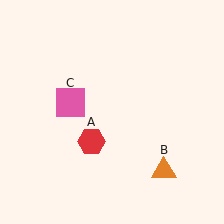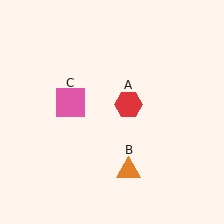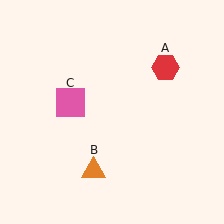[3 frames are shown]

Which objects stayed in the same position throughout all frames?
Pink square (object C) remained stationary.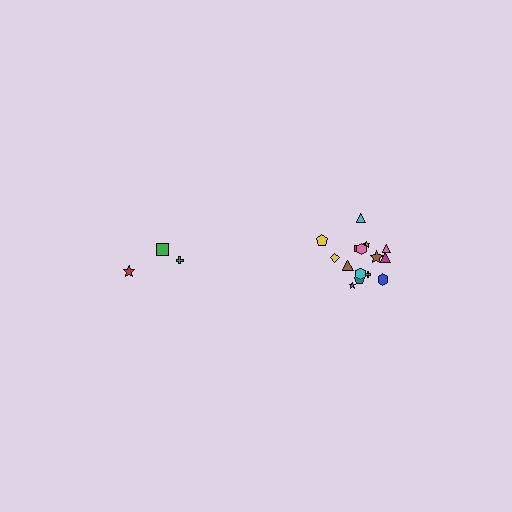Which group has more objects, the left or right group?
The right group.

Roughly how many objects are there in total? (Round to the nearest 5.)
Roughly 20 objects in total.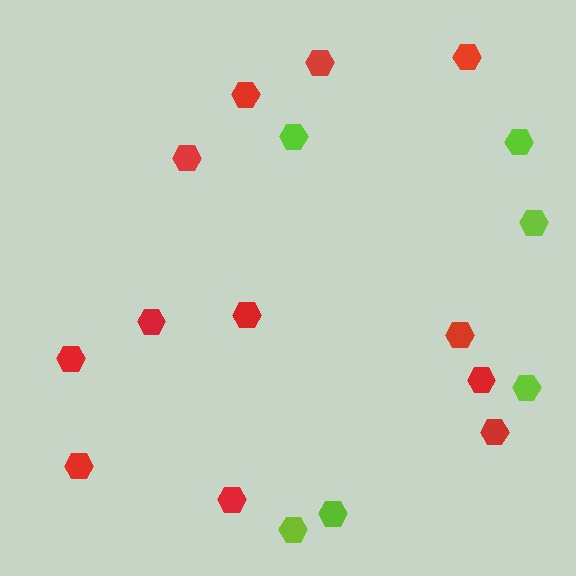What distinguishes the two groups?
There are 2 groups: one group of red hexagons (12) and one group of lime hexagons (6).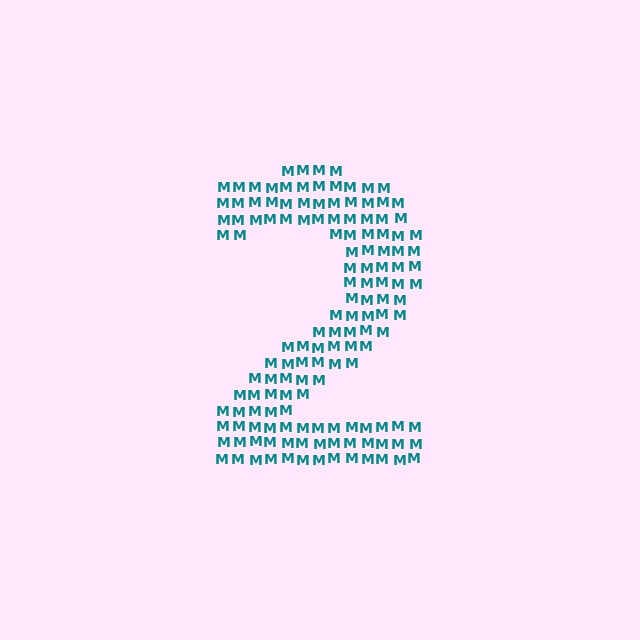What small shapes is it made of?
It is made of small letter M's.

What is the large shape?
The large shape is the digit 2.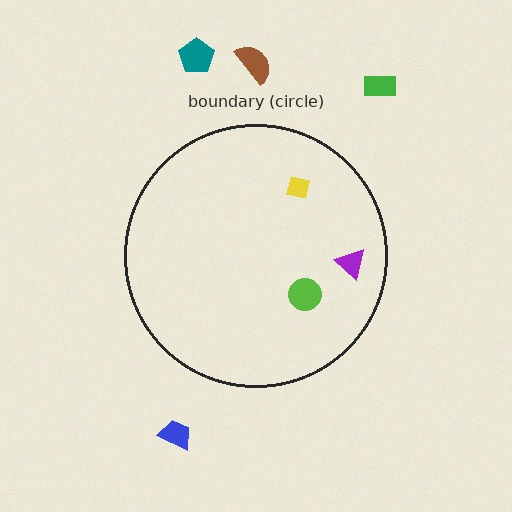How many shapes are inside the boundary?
3 inside, 4 outside.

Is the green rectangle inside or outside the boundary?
Outside.